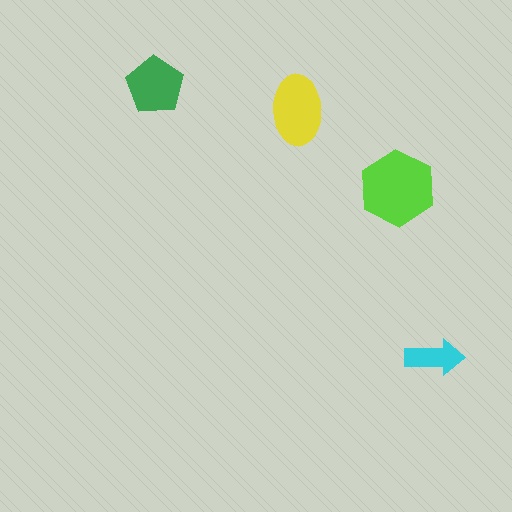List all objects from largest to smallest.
The lime hexagon, the yellow ellipse, the green pentagon, the cyan arrow.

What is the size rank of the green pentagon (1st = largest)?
3rd.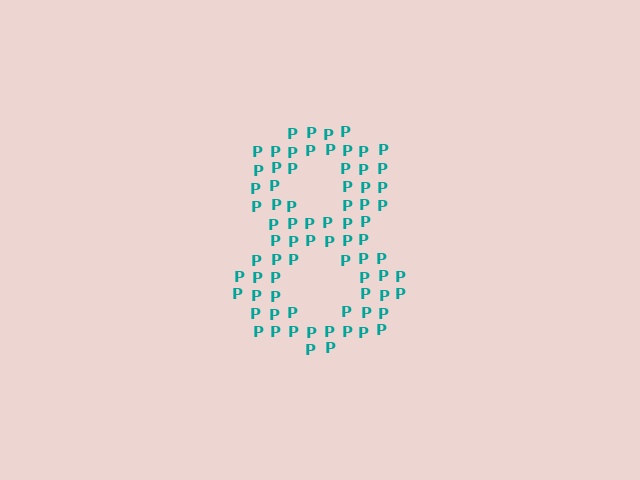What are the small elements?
The small elements are letter P's.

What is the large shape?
The large shape is the digit 8.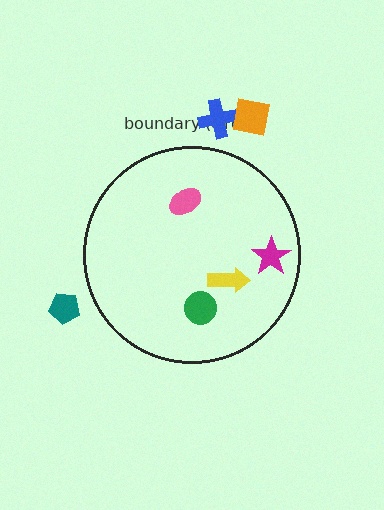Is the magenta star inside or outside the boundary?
Inside.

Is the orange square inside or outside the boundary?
Outside.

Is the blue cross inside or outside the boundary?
Outside.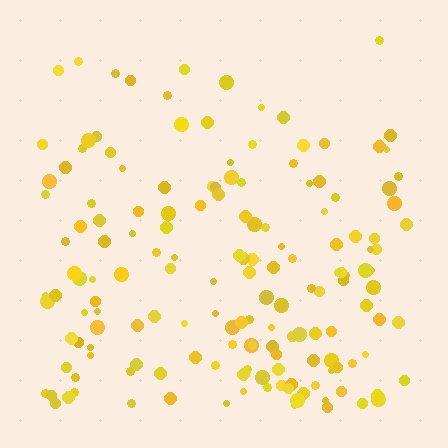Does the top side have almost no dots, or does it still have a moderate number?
Still a moderate number, just noticeably fewer than the bottom.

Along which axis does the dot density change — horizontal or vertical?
Vertical.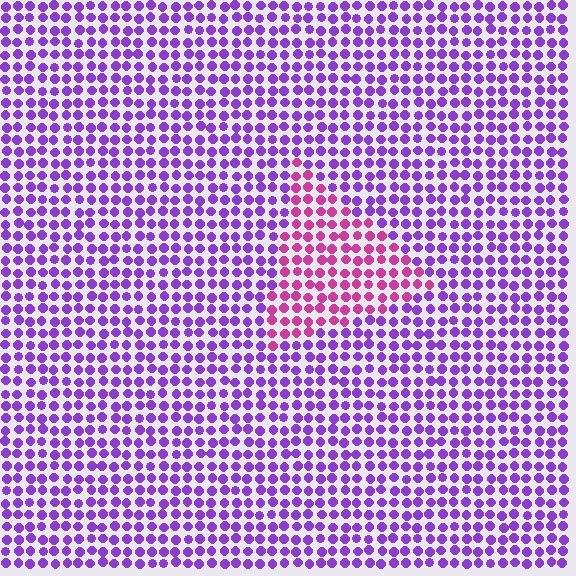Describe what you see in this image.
The image is filled with small purple elements in a uniform arrangement. A triangle-shaped region is visible where the elements are tinted to a slightly different hue, forming a subtle color boundary.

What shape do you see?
I see a triangle.